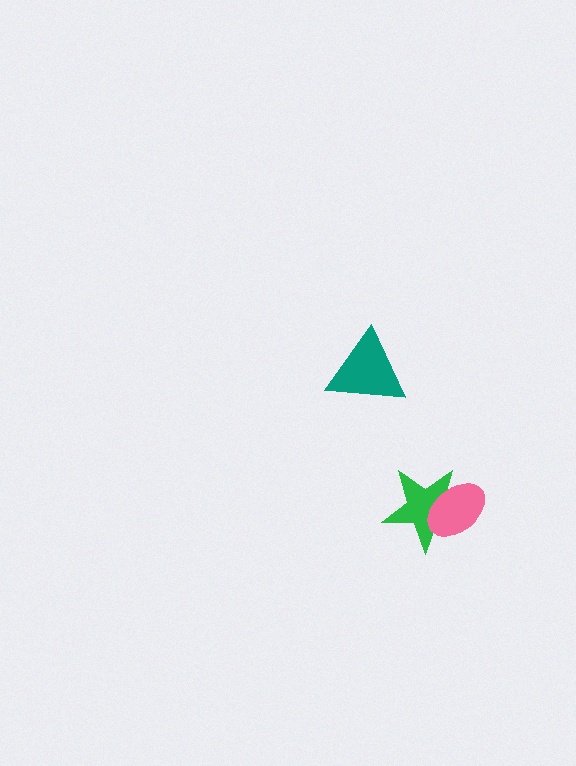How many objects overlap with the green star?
1 object overlaps with the green star.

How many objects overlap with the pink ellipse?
1 object overlaps with the pink ellipse.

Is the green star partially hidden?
Yes, it is partially covered by another shape.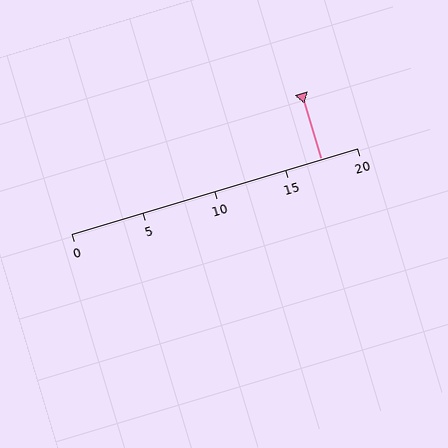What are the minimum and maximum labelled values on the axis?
The axis runs from 0 to 20.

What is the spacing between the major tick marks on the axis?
The major ticks are spaced 5 apart.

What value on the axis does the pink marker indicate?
The marker indicates approximately 17.5.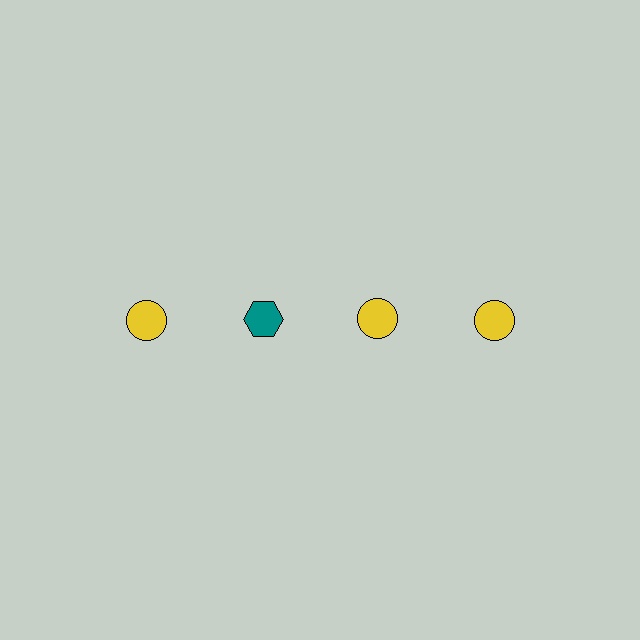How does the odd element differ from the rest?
It differs in both color (teal instead of yellow) and shape (hexagon instead of circle).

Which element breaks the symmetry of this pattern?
The teal hexagon in the top row, second from left column breaks the symmetry. All other shapes are yellow circles.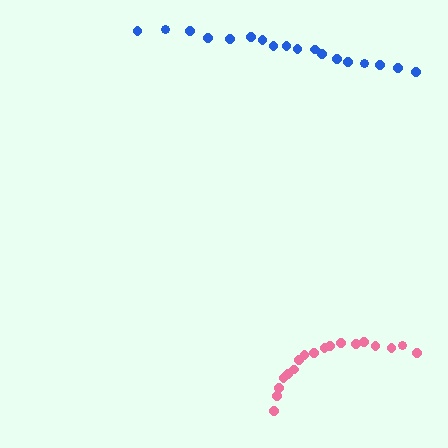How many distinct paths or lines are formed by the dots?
There are 2 distinct paths.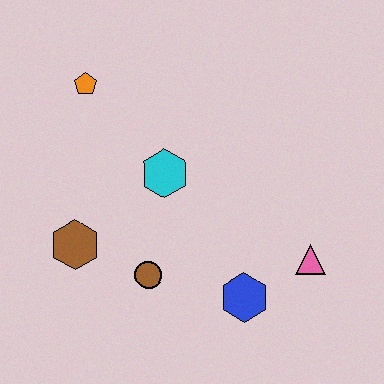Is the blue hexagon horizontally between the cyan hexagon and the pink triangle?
Yes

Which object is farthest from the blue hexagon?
The orange pentagon is farthest from the blue hexagon.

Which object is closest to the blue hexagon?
The pink triangle is closest to the blue hexagon.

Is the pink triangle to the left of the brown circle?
No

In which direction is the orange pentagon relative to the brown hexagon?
The orange pentagon is above the brown hexagon.